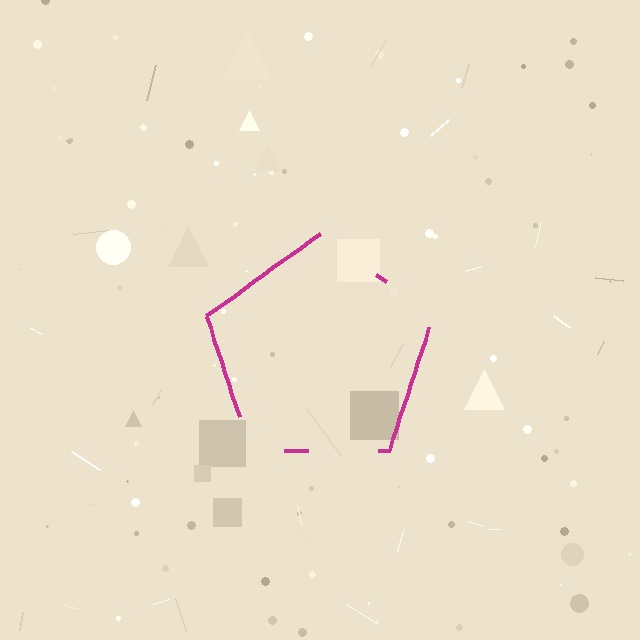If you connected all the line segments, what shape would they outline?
They would outline a pentagon.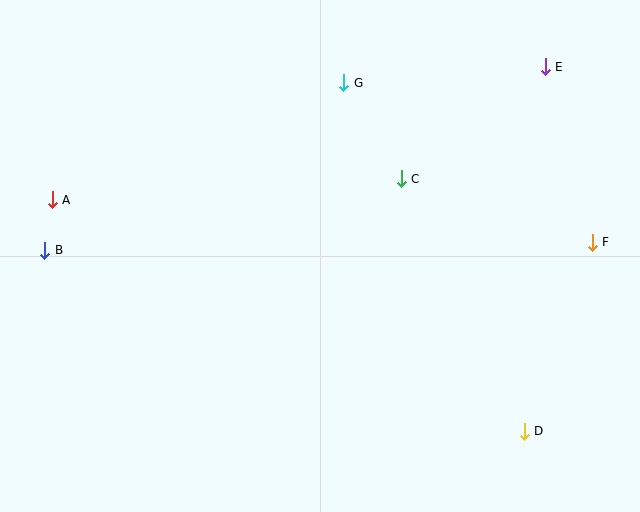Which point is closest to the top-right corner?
Point E is closest to the top-right corner.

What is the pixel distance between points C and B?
The distance between C and B is 364 pixels.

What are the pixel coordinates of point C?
Point C is at (401, 179).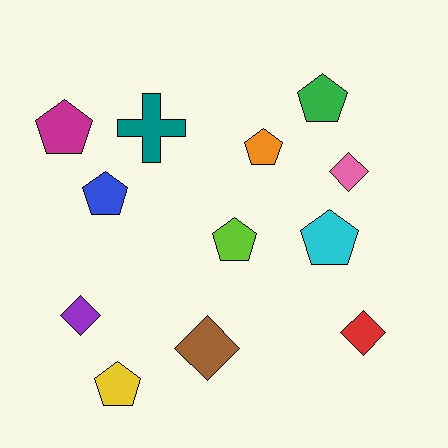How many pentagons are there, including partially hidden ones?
There are 7 pentagons.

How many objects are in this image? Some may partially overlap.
There are 12 objects.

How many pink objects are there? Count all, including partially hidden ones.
There is 1 pink object.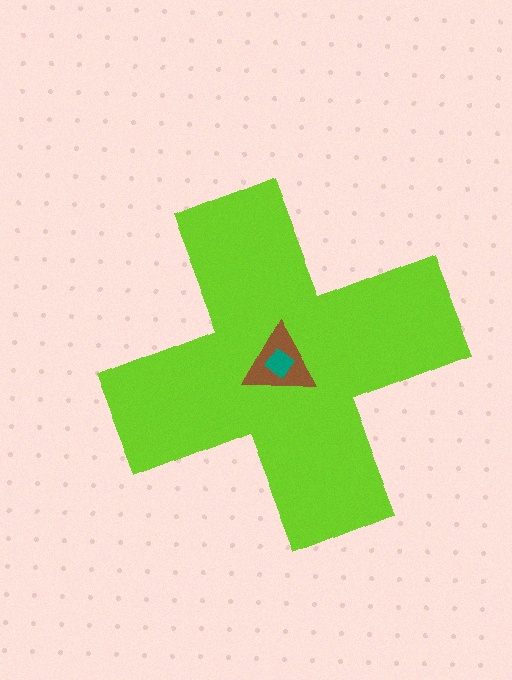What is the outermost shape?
The lime cross.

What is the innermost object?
The teal diamond.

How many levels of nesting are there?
3.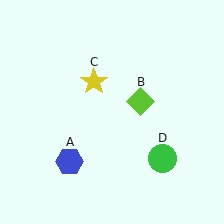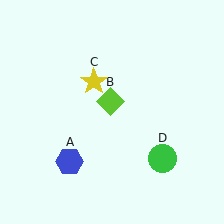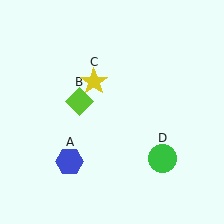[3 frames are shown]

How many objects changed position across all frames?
1 object changed position: lime diamond (object B).